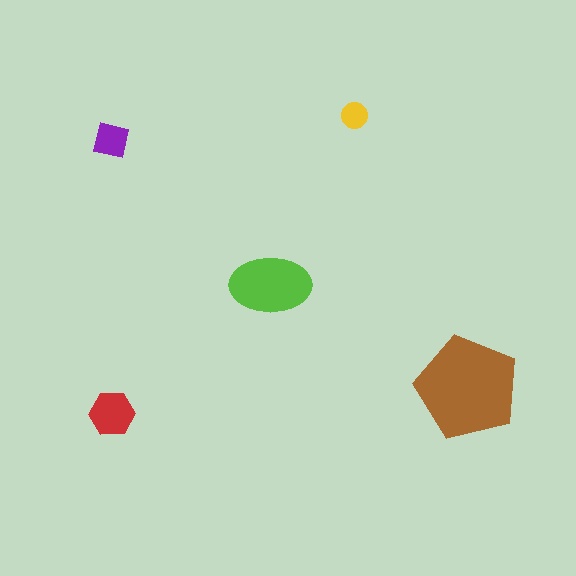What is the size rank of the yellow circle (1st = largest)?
5th.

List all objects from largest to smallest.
The brown pentagon, the lime ellipse, the red hexagon, the purple square, the yellow circle.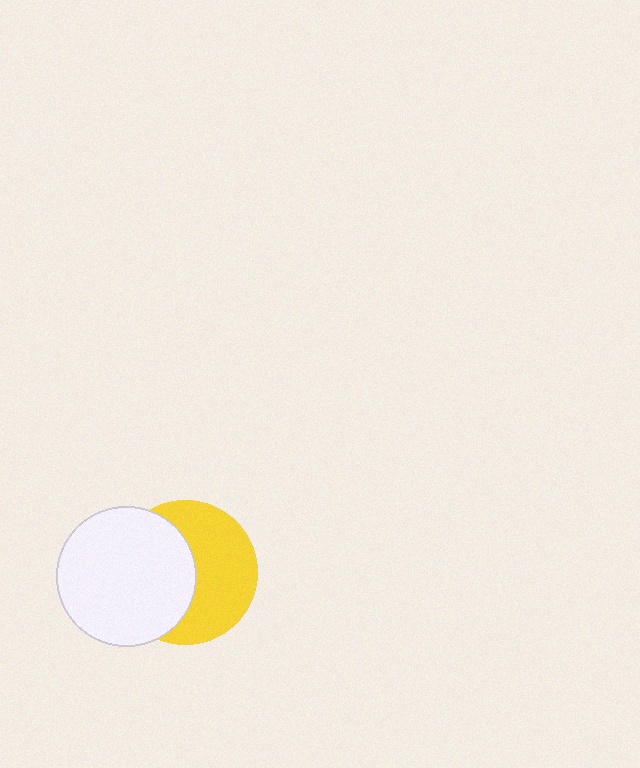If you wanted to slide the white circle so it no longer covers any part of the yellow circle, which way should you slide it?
Slide it left — that is the most direct way to separate the two shapes.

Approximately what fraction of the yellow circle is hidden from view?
Roughly 47% of the yellow circle is hidden behind the white circle.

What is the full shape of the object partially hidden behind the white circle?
The partially hidden object is a yellow circle.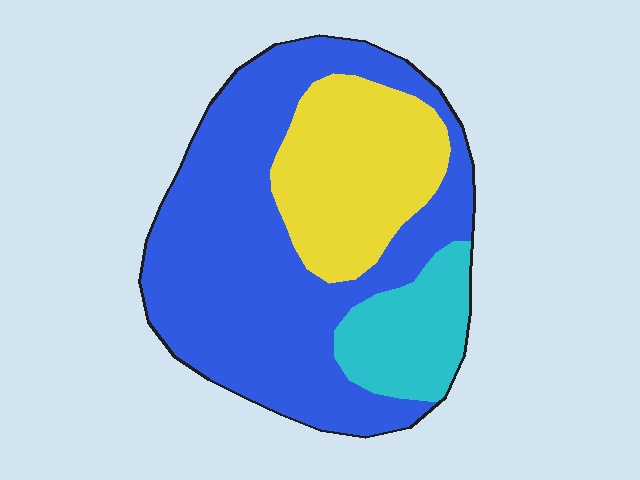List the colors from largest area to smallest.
From largest to smallest: blue, yellow, cyan.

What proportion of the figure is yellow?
Yellow takes up between a sixth and a third of the figure.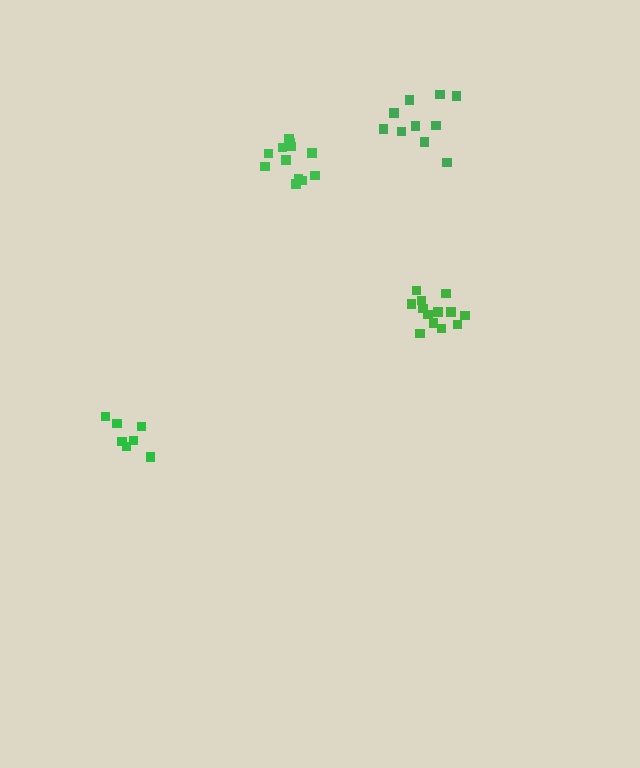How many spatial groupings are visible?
There are 4 spatial groupings.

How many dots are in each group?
Group 1: 13 dots, Group 2: 10 dots, Group 3: 12 dots, Group 4: 7 dots (42 total).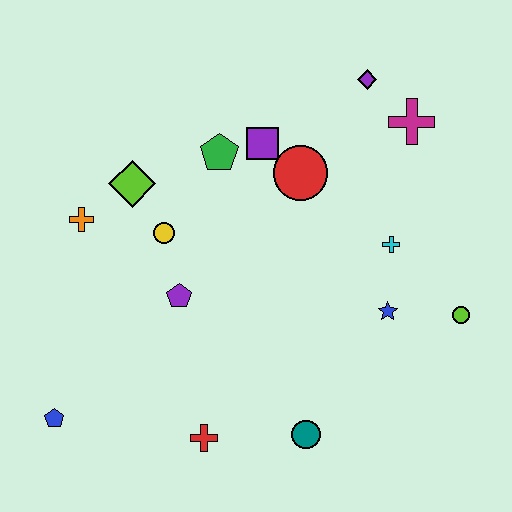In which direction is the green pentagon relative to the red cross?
The green pentagon is above the red cross.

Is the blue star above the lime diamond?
No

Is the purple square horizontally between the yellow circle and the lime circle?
Yes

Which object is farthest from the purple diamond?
The blue pentagon is farthest from the purple diamond.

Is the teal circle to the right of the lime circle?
No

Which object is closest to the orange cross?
The lime diamond is closest to the orange cross.